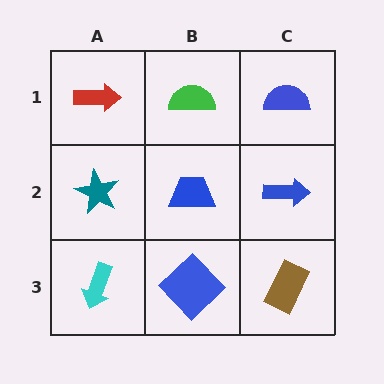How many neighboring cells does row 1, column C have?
2.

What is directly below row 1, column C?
A blue arrow.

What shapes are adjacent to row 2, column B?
A green semicircle (row 1, column B), a blue diamond (row 3, column B), a teal star (row 2, column A), a blue arrow (row 2, column C).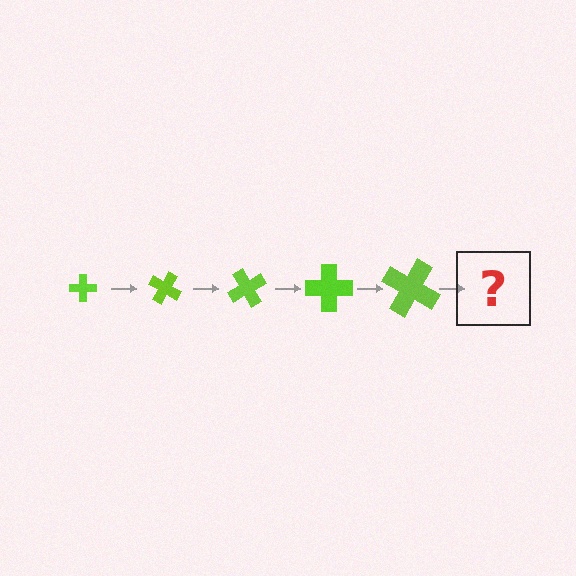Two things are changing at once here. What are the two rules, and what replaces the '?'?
The two rules are that the cross grows larger each step and it rotates 30 degrees each step. The '?' should be a cross, larger than the previous one and rotated 150 degrees from the start.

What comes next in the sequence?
The next element should be a cross, larger than the previous one and rotated 150 degrees from the start.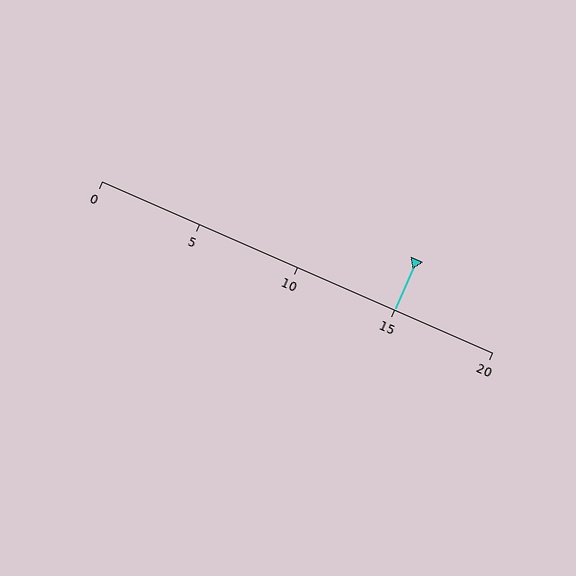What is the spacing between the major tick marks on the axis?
The major ticks are spaced 5 apart.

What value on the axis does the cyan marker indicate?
The marker indicates approximately 15.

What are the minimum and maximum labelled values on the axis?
The axis runs from 0 to 20.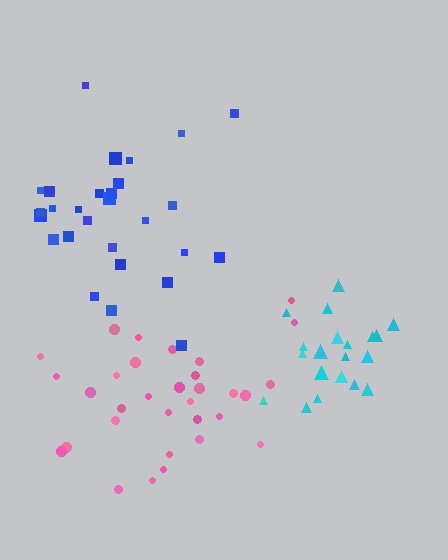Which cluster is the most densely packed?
Cyan.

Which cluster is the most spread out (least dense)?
Blue.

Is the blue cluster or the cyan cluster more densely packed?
Cyan.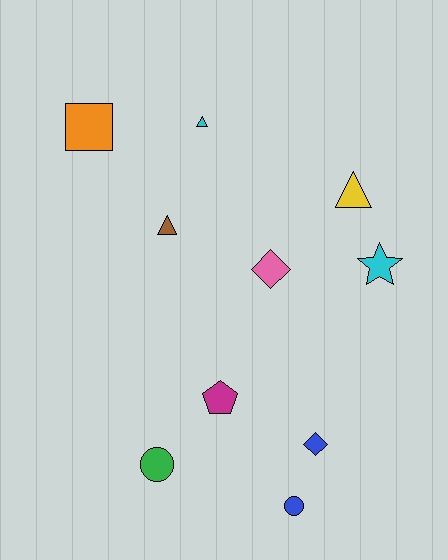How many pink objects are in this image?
There is 1 pink object.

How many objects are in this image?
There are 10 objects.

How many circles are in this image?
There are 2 circles.